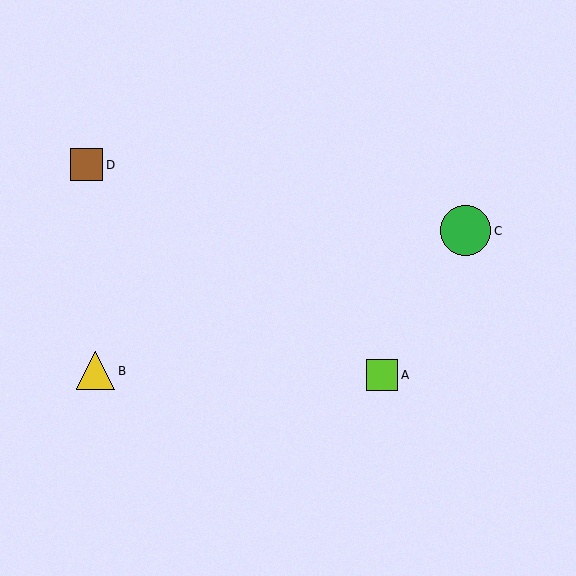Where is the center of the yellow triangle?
The center of the yellow triangle is at (96, 371).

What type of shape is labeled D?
Shape D is a brown square.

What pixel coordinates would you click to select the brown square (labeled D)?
Click at (87, 165) to select the brown square D.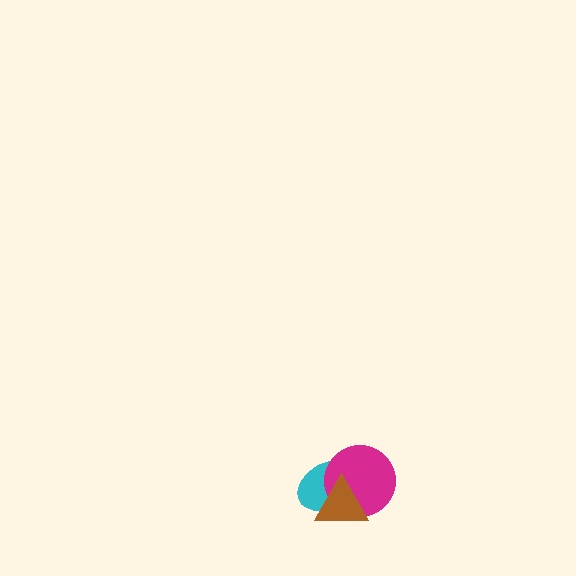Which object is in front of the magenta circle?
The brown triangle is in front of the magenta circle.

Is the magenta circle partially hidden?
Yes, it is partially covered by another shape.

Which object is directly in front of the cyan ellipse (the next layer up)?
The magenta circle is directly in front of the cyan ellipse.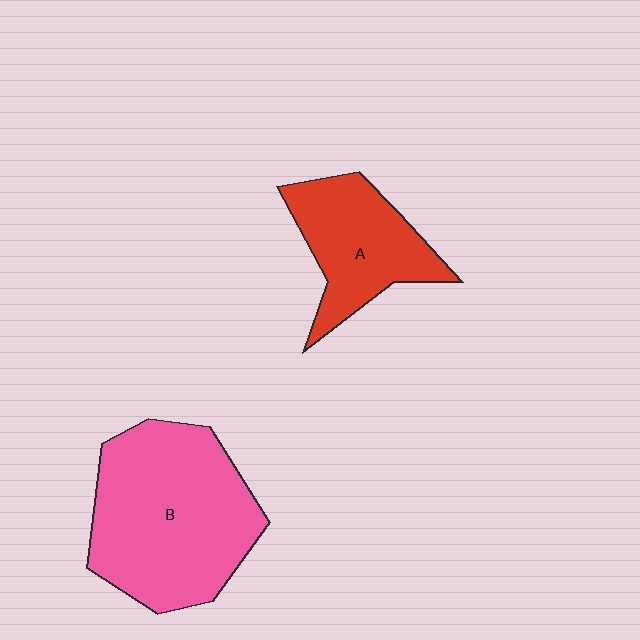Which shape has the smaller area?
Shape A (red).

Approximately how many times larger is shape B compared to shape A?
Approximately 1.8 times.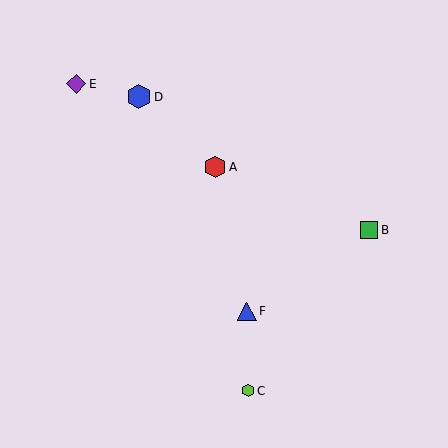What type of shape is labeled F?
Shape F is a blue triangle.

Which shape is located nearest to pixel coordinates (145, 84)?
The blue hexagon (labeled D) at (139, 97) is nearest to that location.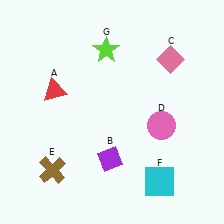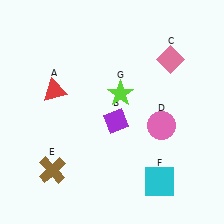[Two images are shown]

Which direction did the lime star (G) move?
The lime star (G) moved down.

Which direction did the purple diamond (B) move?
The purple diamond (B) moved up.